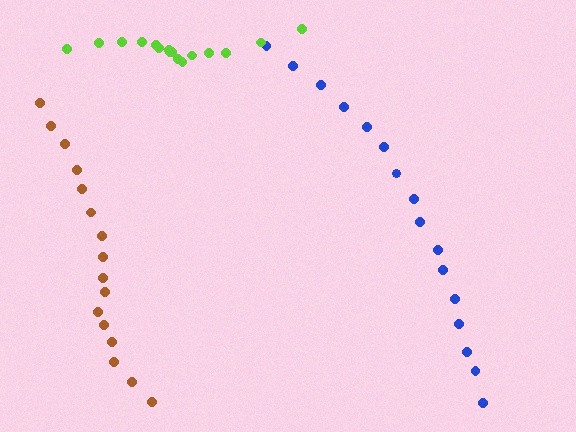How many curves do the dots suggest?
There are 3 distinct paths.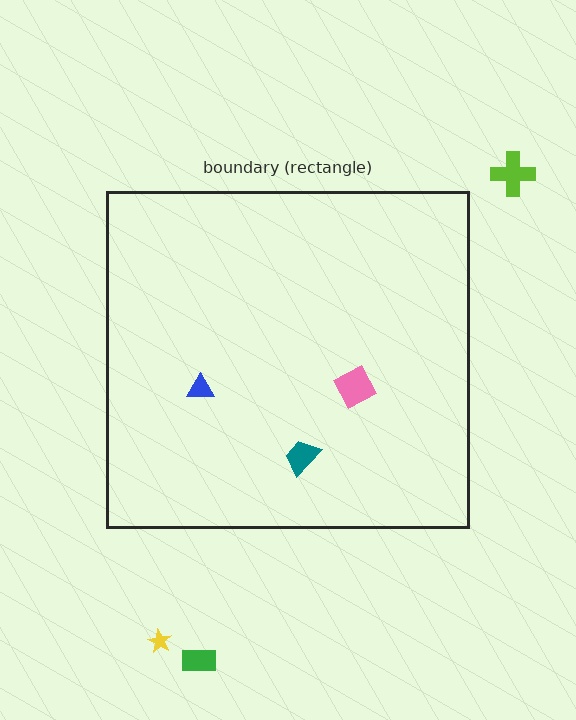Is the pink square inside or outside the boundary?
Inside.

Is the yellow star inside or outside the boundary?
Outside.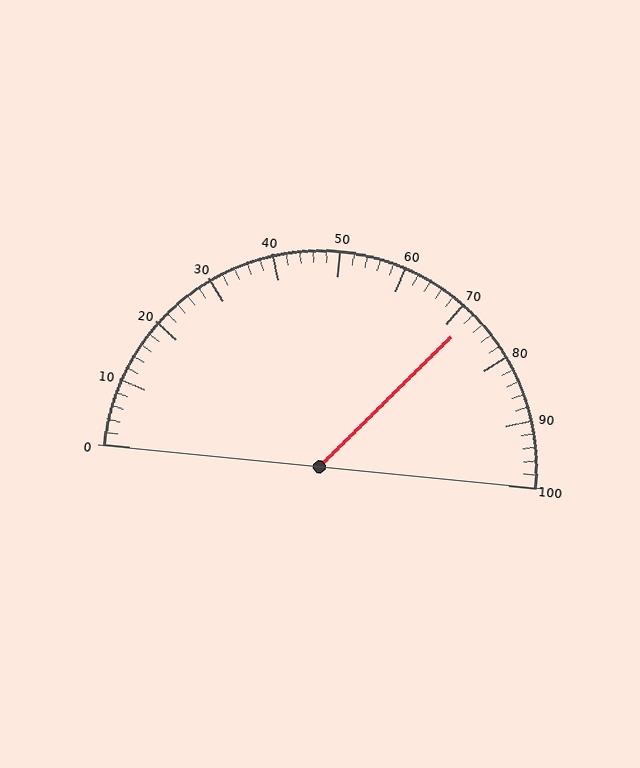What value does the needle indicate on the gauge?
The needle indicates approximately 72.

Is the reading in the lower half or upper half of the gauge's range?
The reading is in the upper half of the range (0 to 100).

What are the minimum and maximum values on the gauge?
The gauge ranges from 0 to 100.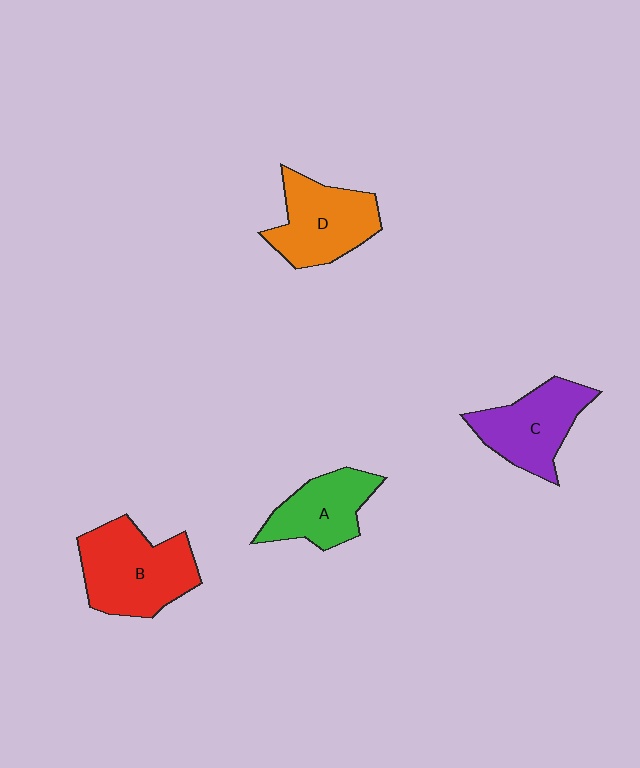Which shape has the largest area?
Shape B (red).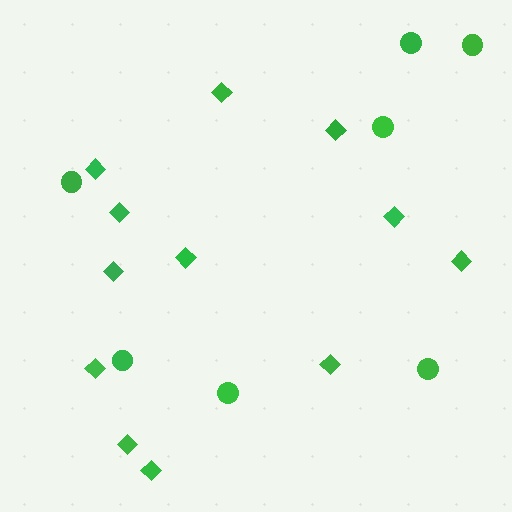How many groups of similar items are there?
There are 2 groups: one group of circles (7) and one group of diamonds (12).